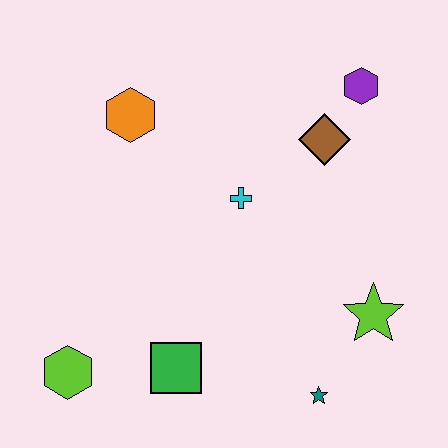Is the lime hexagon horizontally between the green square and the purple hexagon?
No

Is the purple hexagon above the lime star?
Yes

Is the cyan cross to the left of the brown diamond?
Yes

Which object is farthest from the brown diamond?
The lime hexagon is farthest from the brown diamond.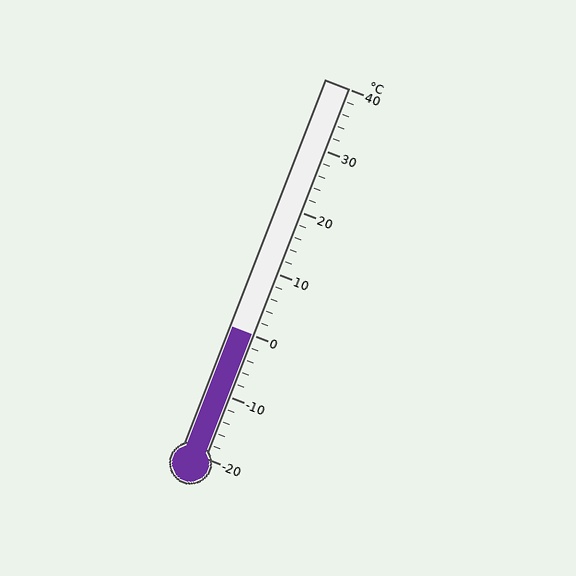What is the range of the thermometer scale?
The thermometer scale ranges from -20°C to 40°C.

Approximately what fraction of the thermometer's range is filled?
The thermometer is filled to approximately 35% of its range.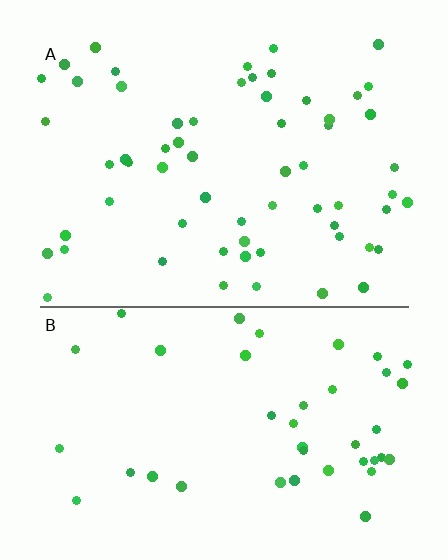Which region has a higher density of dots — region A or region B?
A (the top).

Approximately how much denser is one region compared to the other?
Approximately 1.5× — region A over region B.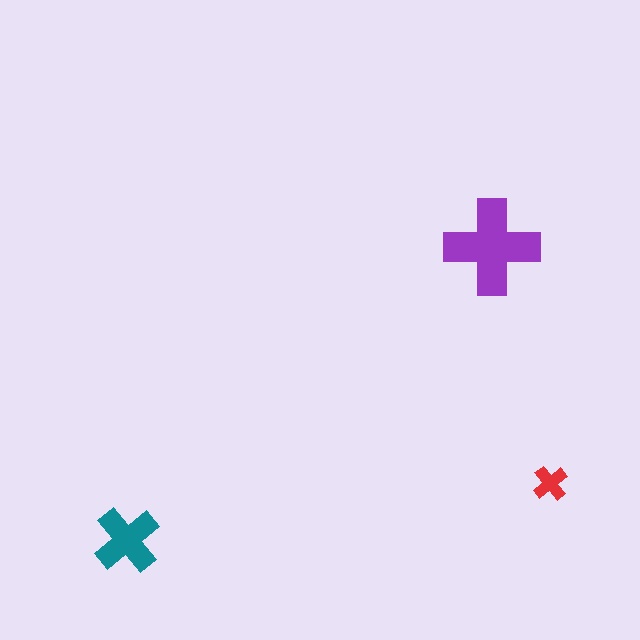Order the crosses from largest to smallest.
the purple one, the teal one, the red one.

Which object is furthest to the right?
The red cross is rightmost.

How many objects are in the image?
There are 3 objects in the image.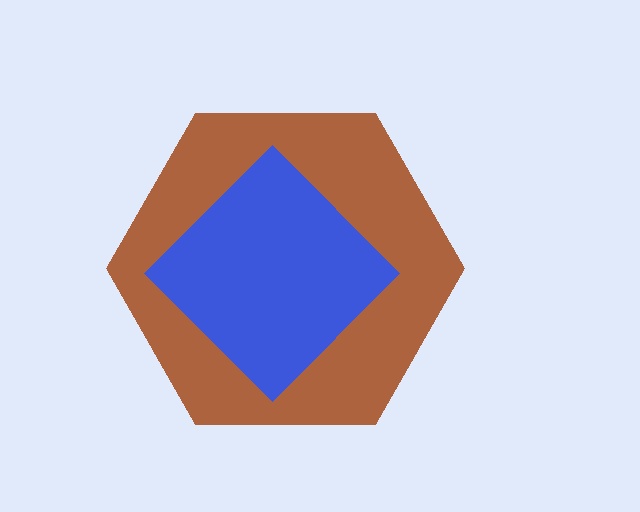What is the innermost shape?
The blue diamond.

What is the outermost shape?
The brown hexagon.